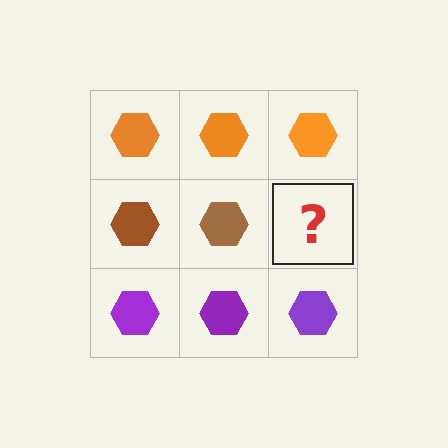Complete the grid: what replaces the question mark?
The question mark should be replaced with a brown hexagon.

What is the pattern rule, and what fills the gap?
The rule is that each row has a consistent color. The gap should be filled with a brown hexagon.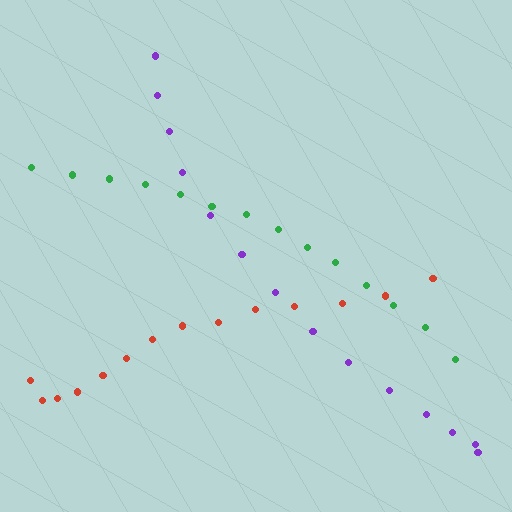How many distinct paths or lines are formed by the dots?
There are 3 distinct paths.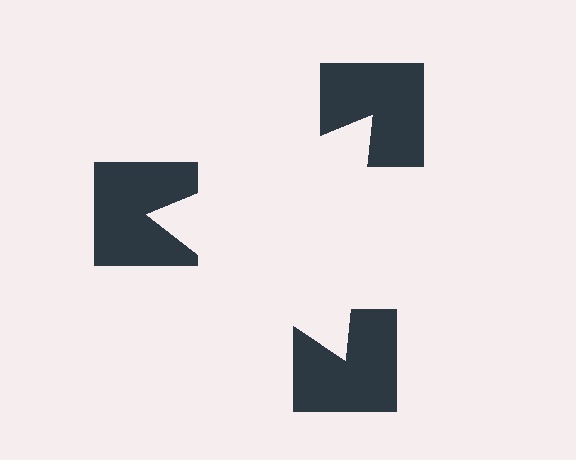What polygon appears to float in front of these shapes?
An illusory triangle — its edges are inferred from the aligned wedge cuts in the notched squares, not physically drawn.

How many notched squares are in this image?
There are 3 — one at each vertex of the illusory triangle.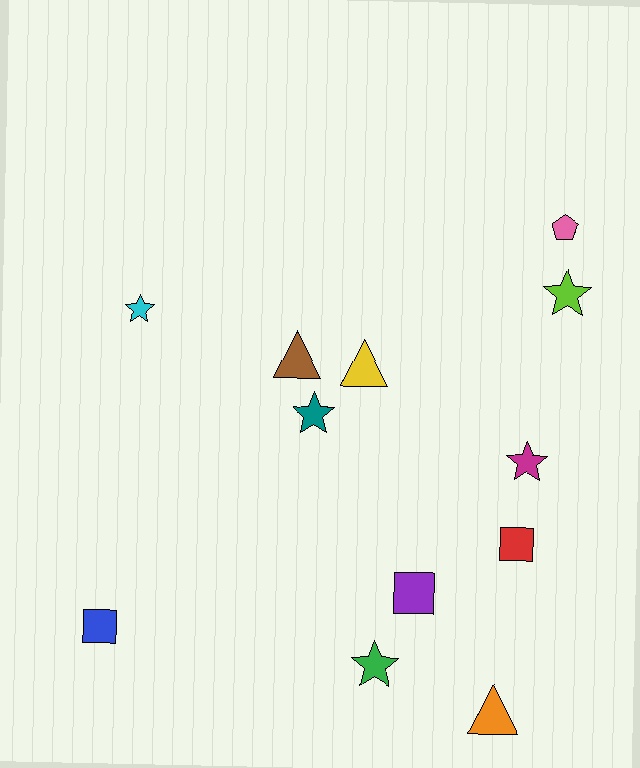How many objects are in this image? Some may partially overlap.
There are 12 objects.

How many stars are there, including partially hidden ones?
There are 5 stars.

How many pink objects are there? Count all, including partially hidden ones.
There is 1 pink object.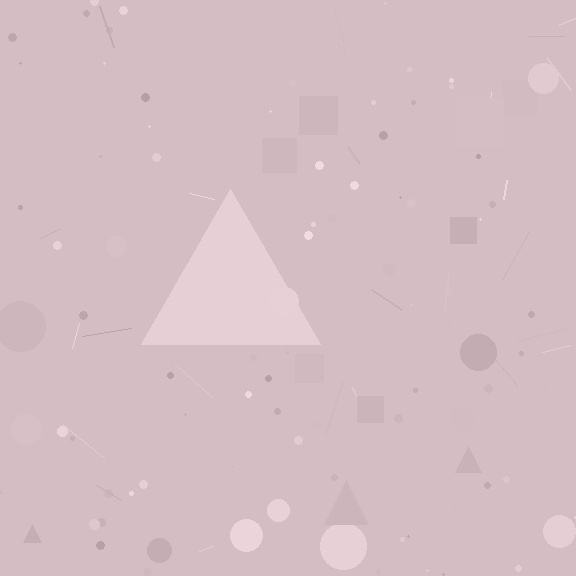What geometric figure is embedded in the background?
A triangle is embedded in the background.